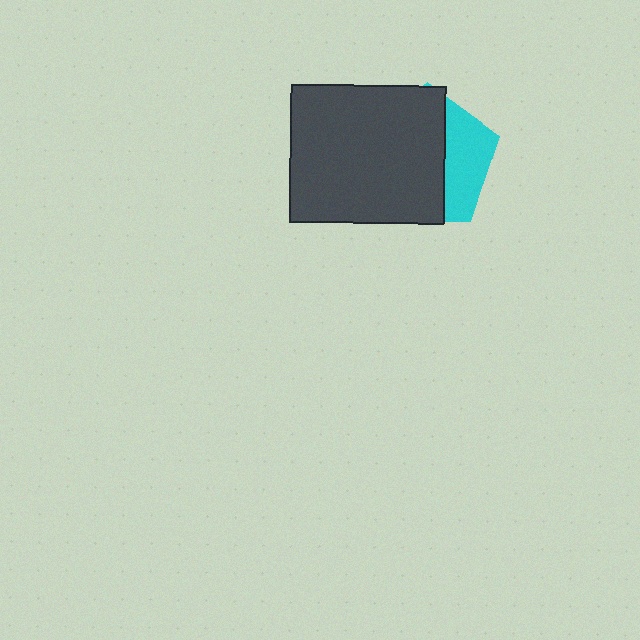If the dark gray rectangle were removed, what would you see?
You would see the complete cyan pentagon.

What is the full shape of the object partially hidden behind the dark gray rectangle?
The partially hidden object is a cyan pentagon.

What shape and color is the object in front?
The object in front is a dark gray rectangle.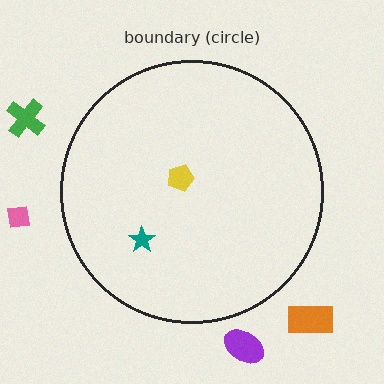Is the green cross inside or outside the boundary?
Outside.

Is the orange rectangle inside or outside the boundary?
Outside.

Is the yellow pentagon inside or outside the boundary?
Inside.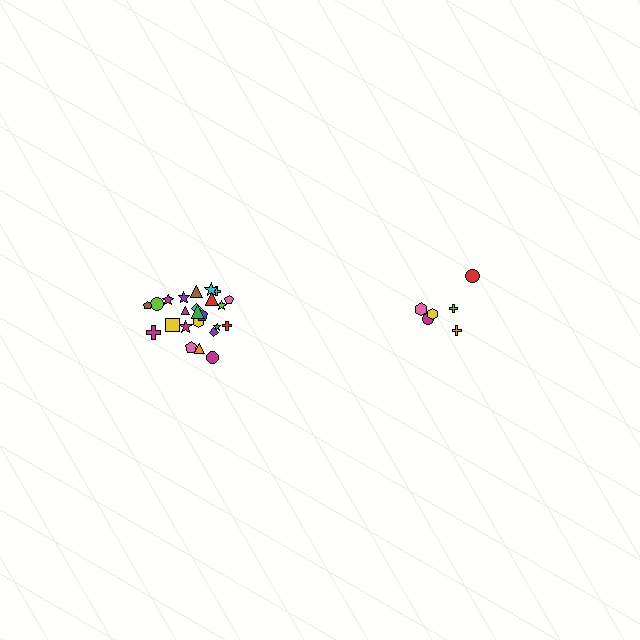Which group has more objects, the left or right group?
The left group.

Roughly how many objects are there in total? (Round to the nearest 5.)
Roughly 30 objects in total.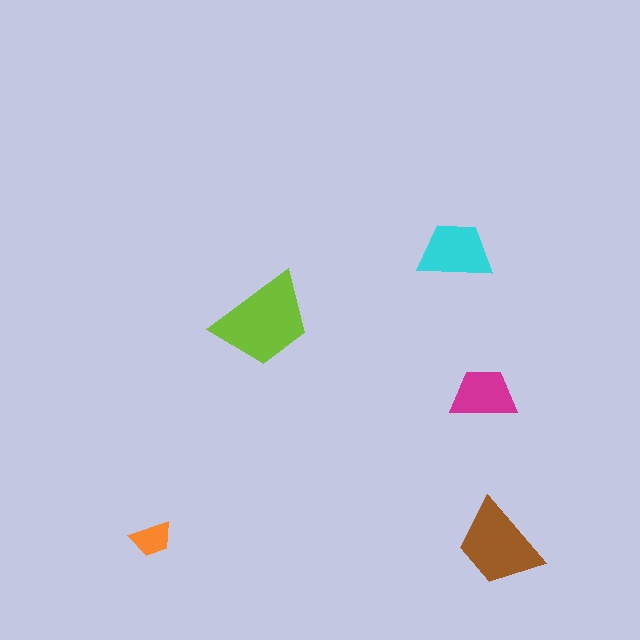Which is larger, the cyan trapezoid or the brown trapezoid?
The brown one.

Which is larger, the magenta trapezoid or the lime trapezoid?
The lime one.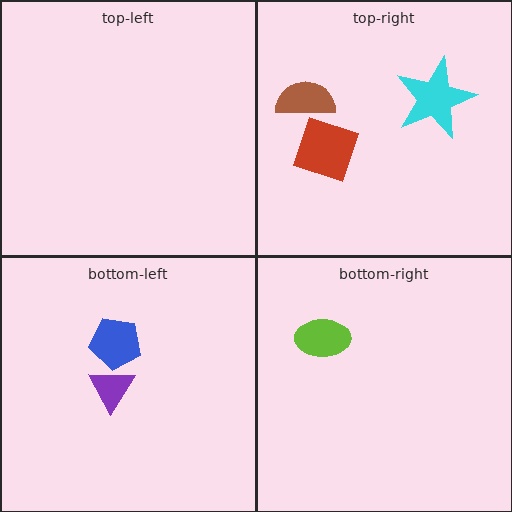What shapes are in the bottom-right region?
The lime ellipse.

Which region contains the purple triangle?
The bottom-left region.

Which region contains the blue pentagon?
The bottom-left region.